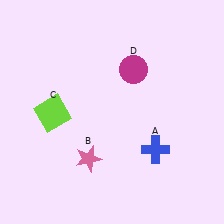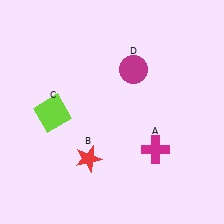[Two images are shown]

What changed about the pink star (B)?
In Image 1, B is pink. In Image 2, it changed to red.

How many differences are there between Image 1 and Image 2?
There are 2 differences between the two images.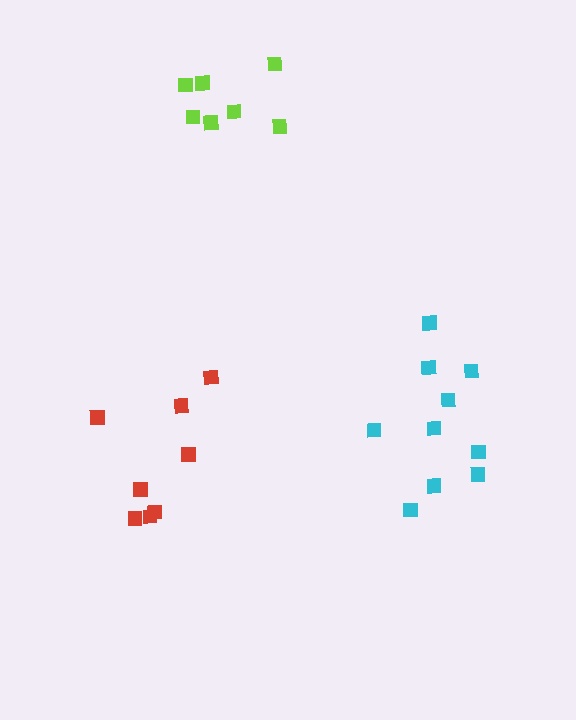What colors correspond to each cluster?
The clusters are colored: red, cyan, lime.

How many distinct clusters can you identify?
There are 3 distinct clusters.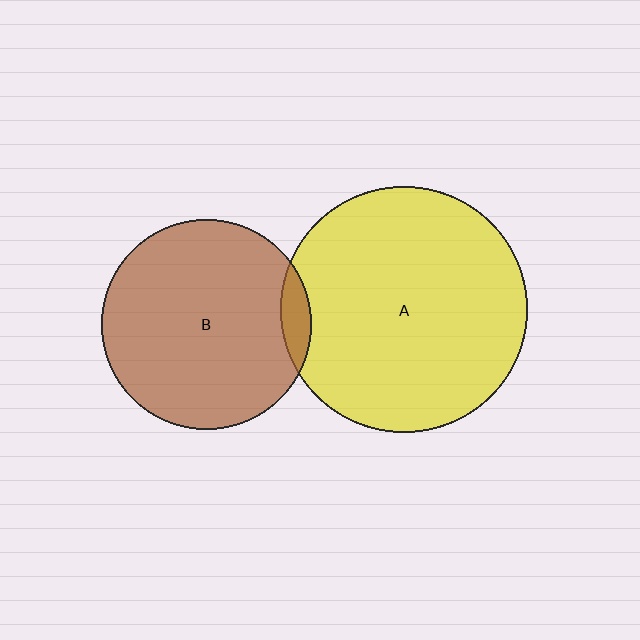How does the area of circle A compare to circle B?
Approximately 1.4 times.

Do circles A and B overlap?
Yes.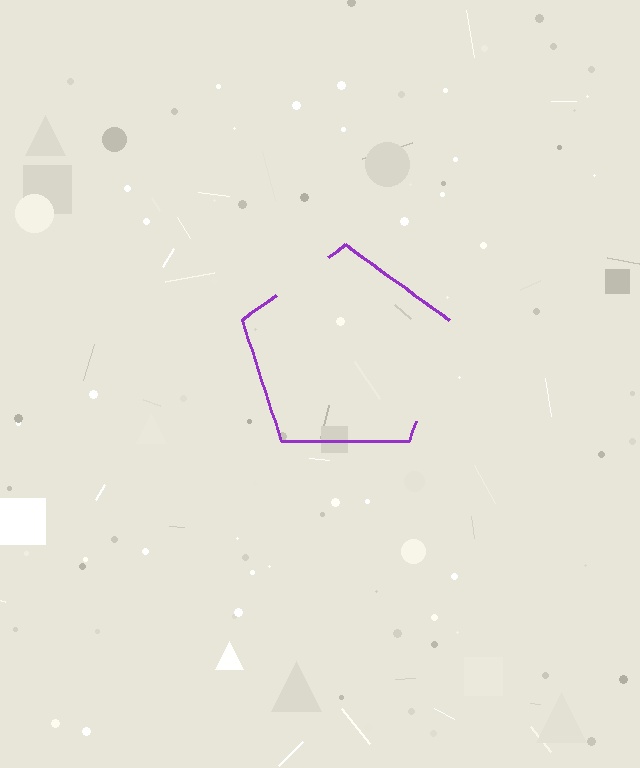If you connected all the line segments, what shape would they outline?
They would outline a pentagon.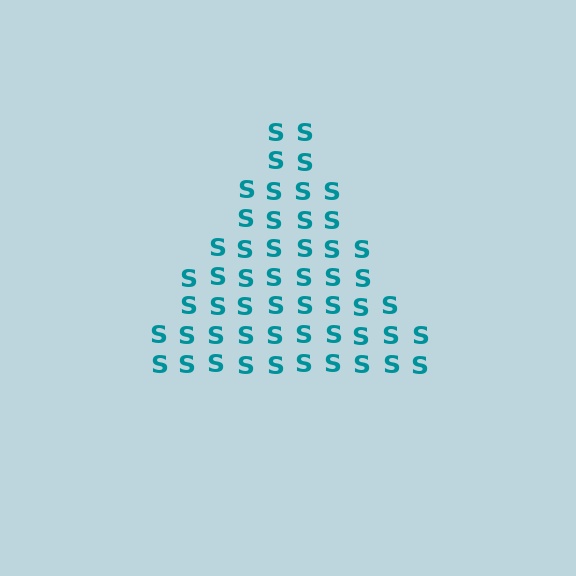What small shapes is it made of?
It is made of small letter S's.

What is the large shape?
The large shape is a triangle.